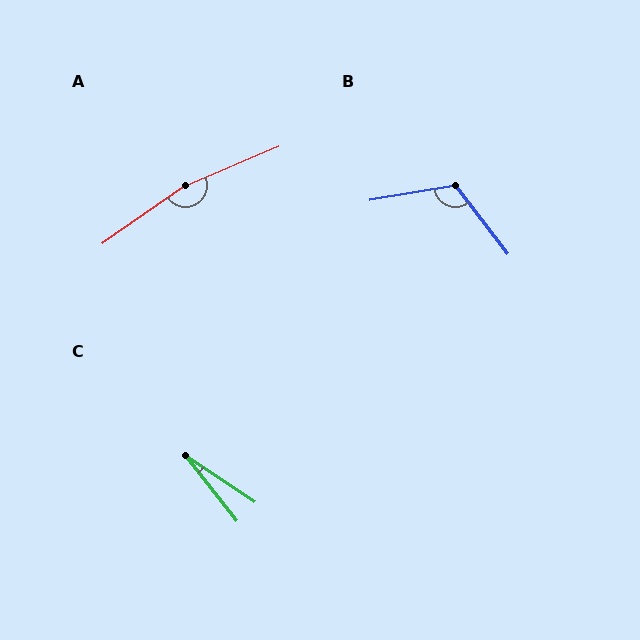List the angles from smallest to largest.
C (18°), B (118°), A (168°).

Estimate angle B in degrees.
Approximately 118 degrees.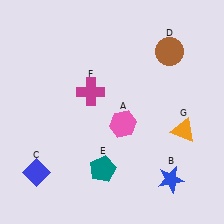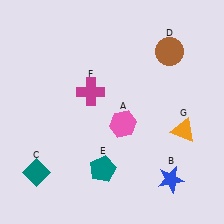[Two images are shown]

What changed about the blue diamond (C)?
In Image 1, C is blue. In Image 2, it changed to teal.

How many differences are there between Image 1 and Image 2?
There is 1 difference between the two images.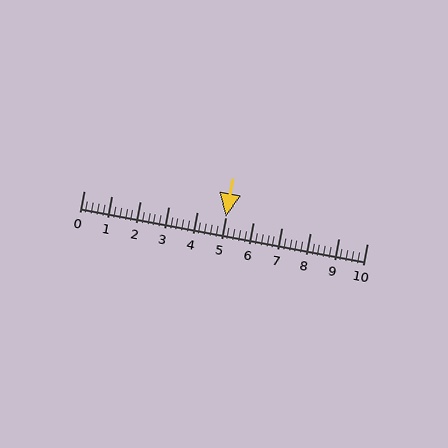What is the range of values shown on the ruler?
The ruler shows values from 0 to 10.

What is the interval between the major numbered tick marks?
The major tick marks are spaced 1 units apart.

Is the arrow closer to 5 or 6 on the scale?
The arrow is closer to 5.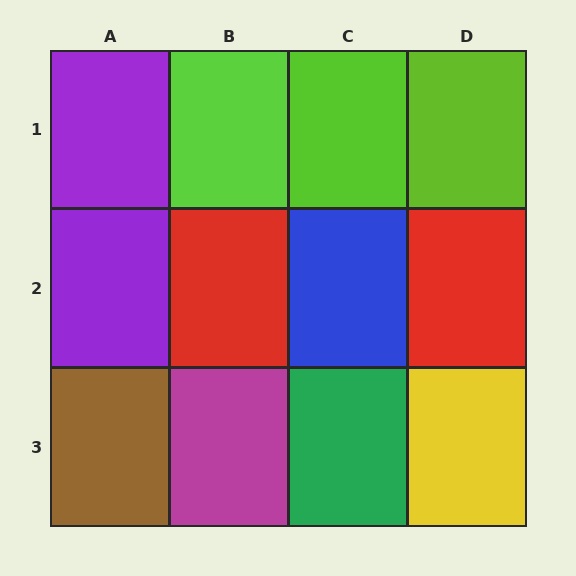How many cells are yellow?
1 cell is yellow.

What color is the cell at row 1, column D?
Lime.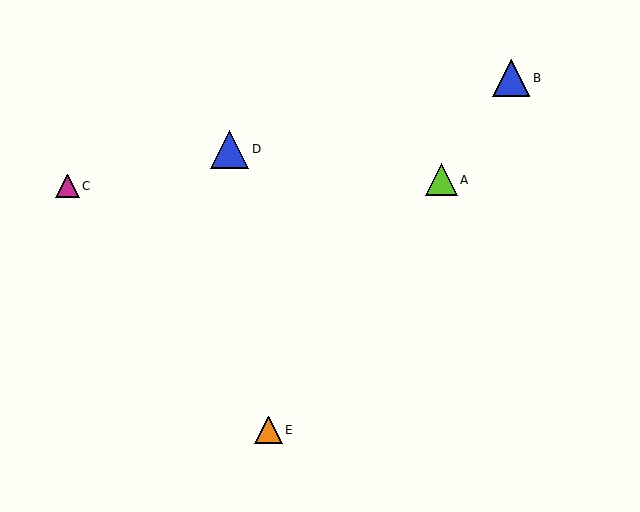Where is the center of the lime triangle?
The center of the lime triangle is at (441, 180).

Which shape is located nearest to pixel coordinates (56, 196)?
The magenta triangle (labeled C) at (67, 186) is nearest to that location.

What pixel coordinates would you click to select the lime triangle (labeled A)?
Click at (441, 180) to select the lime triangle A.